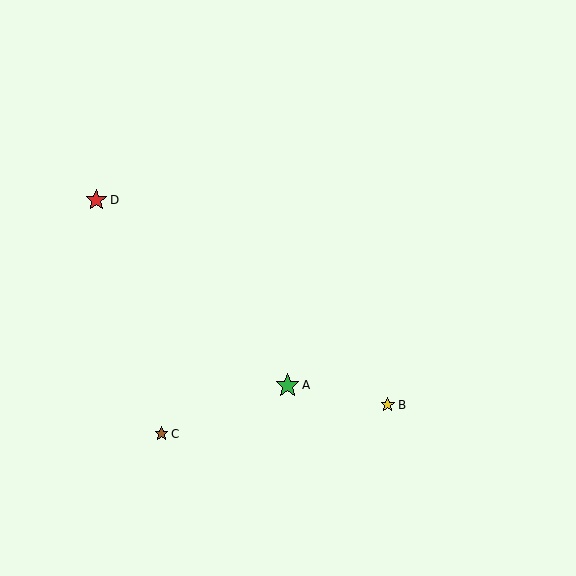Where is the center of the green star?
The center of the green star is at (288, 385).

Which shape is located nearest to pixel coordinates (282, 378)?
The green star (labeled A) at (288, 385) is nearest to that location.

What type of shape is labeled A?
Shape A is a green star.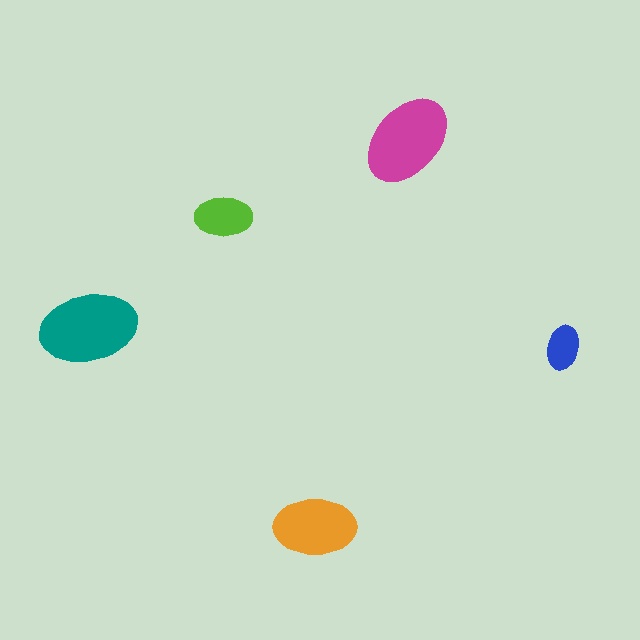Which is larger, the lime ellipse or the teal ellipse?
The teal one.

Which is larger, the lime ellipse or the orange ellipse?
The orange one.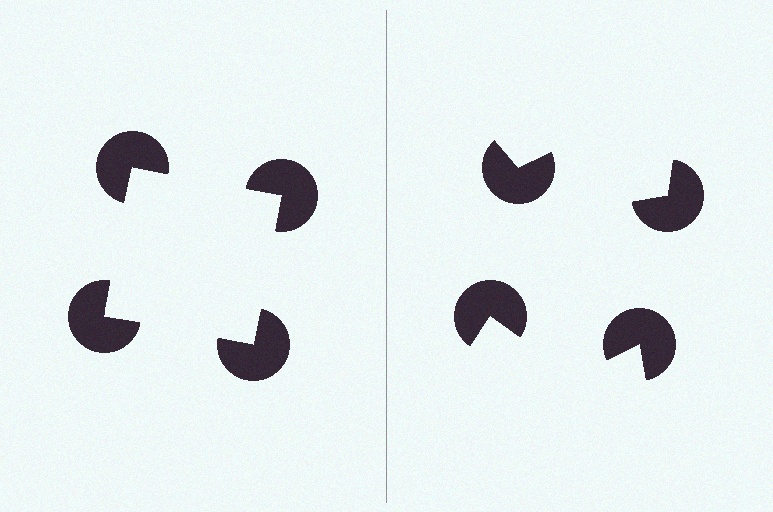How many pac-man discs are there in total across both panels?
8 — 4 on each side.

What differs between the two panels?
The pac-man discs are positioned identically on both sides; only the wedge orientations differ. On the left they align to a square; on the right they are misaligned.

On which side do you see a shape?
An illusory square appears on the left side. On the right side the wedge cuts are rotated, so no coherent shape forms.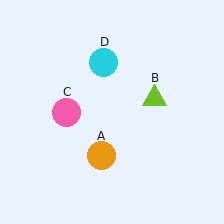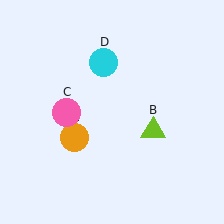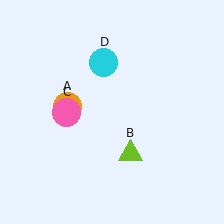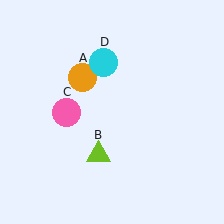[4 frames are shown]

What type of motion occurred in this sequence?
The orange circle (object A), lime triangle (object B) rotated clockwise around the center of the scene.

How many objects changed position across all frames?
2 objects changed position: orange circle (object A), lime triangle (object B).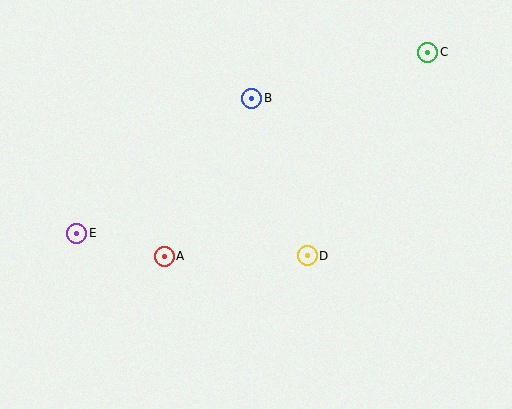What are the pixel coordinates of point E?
Point E is at (77, 233).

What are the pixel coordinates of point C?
Point C is at (428, 52).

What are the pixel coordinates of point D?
Point D is at (307, 256).